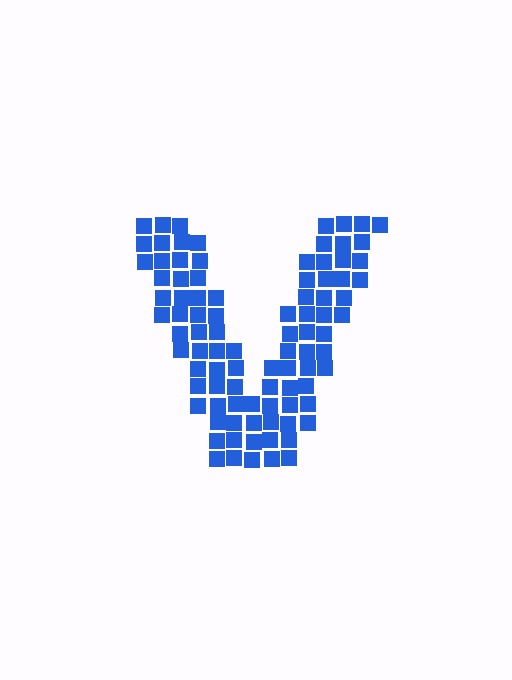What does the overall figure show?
The overall figure shows the letter V.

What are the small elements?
The small elements are squares.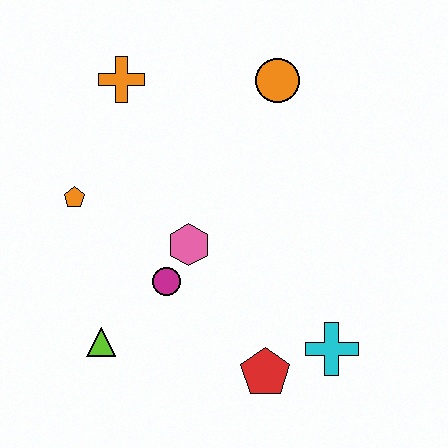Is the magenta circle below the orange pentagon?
Yes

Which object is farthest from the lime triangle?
The orange circle is farthest from the lime triangle.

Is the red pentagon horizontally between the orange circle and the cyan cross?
No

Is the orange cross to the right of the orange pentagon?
Yes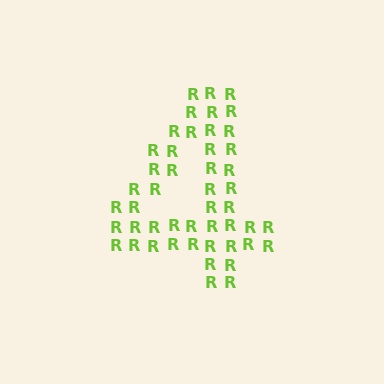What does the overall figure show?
The overall figure shows the digit 4.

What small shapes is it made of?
It is made of small letter R's.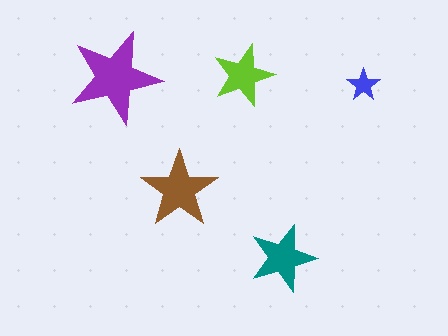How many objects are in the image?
There are 5 objects in the image.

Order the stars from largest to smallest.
the purple one, the brown one, the teal one, the lime one, the blue one.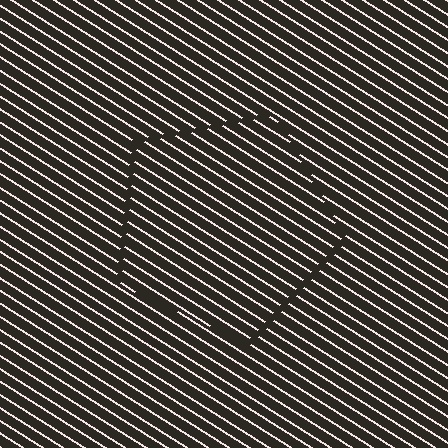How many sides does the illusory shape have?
5 sides — the line-ends trace a pentagon.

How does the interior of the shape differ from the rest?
The interior of the shape contains the same grating, shifted by half a period — the contour is defined by the phase discontinuity where line-ends from the inner and outer gratings abut.